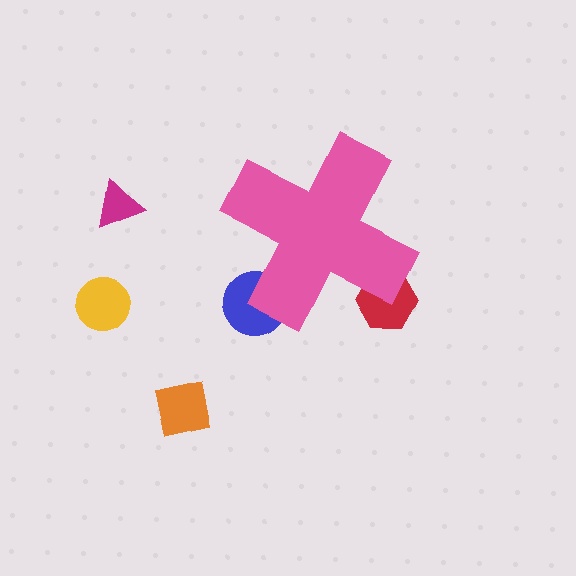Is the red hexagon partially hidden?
Yes, the red hexagon is partially hidden behind the pink cross.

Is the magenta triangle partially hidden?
No, the magenta triangle is fully visible.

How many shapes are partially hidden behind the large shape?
2 shapes are partially hidden.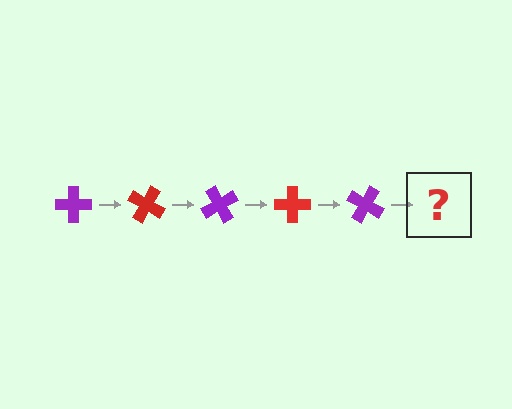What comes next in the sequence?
The next element should be a red cross, rotated 150 degrees from the start.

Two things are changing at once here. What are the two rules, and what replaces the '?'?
The two rules are that it rotates 30 degrees each step and the color cycles through purple and red. The '?' should be a red cross, rotated 150 degrees from the start.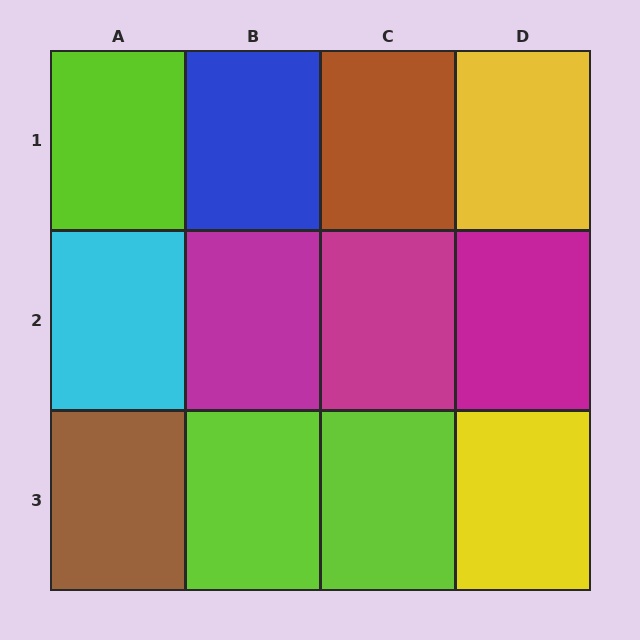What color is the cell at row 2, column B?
Magenta.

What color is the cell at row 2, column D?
Magenta.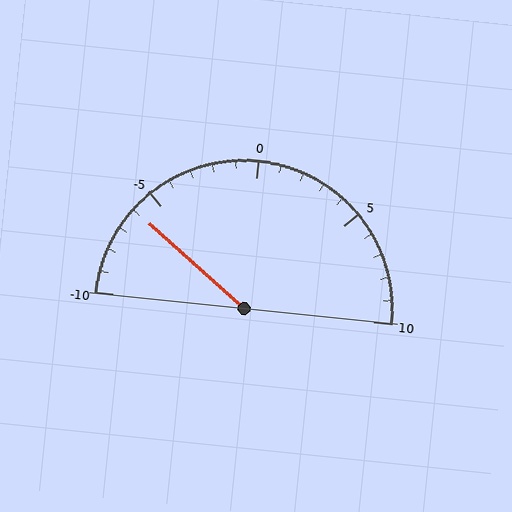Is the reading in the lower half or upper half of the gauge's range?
The reading is in the lower half of the range (-10 to 10).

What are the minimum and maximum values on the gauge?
The gauge ranges from -10 to 10.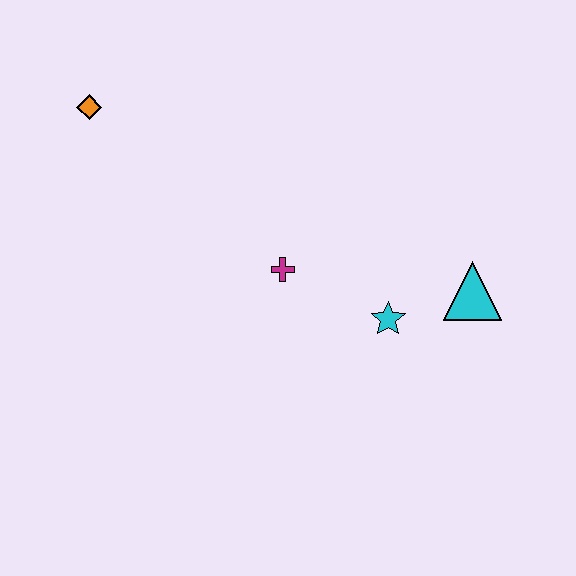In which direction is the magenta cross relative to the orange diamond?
The magenta cross is to the right of the orange diamond.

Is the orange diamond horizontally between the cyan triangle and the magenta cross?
No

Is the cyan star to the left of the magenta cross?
No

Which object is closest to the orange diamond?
The magenta cross is closest to the orange diamond.